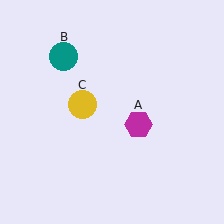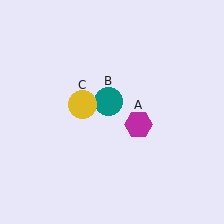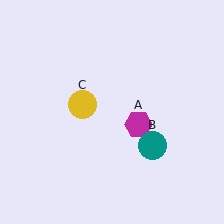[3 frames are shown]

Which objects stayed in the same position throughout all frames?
Magenta hexagon (object A) and yellow circle (object C) remained stationary.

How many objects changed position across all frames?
1 object changed position: teal circle (object B).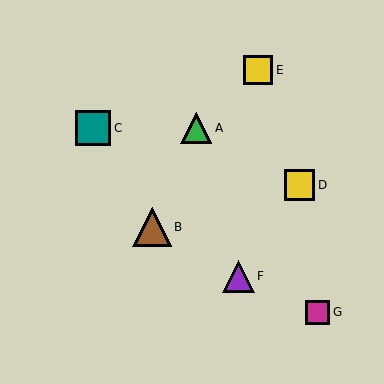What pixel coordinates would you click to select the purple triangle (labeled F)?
Click at (238, 276) to select the purple triangle F.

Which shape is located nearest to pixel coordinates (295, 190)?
The yellow square (labeled D) at (300, 185) is nearest to that location.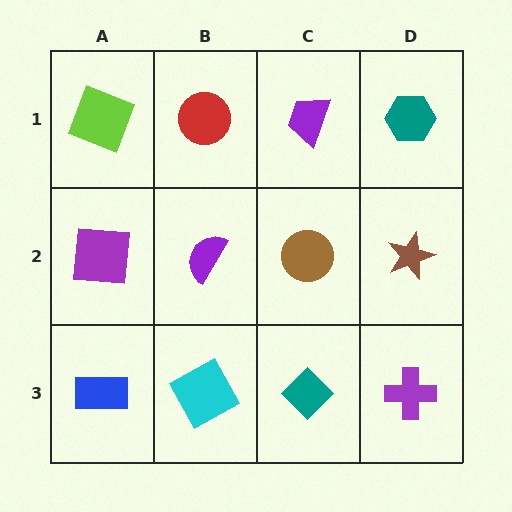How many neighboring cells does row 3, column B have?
3.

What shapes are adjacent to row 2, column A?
A lime square (row 1, column A), a blue rectangle (row 3, column A), a purple semicircle (row 2, column B).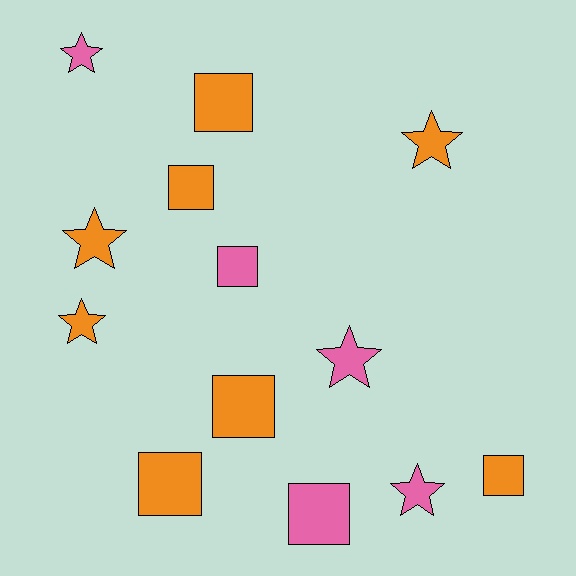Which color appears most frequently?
Orange, with 8 objects.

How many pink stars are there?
There are 3 pink stars.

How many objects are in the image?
There are 13 objects.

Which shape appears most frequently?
Square, with 7 objects.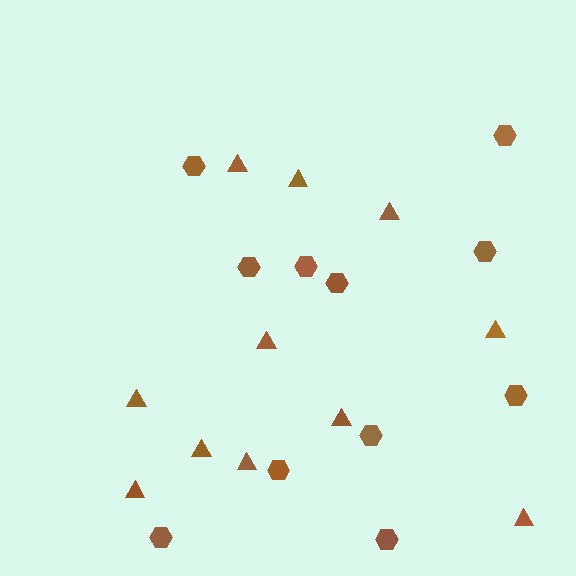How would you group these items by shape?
There are 2 groups: one group of hexagons (11) and one group of triangles (11).